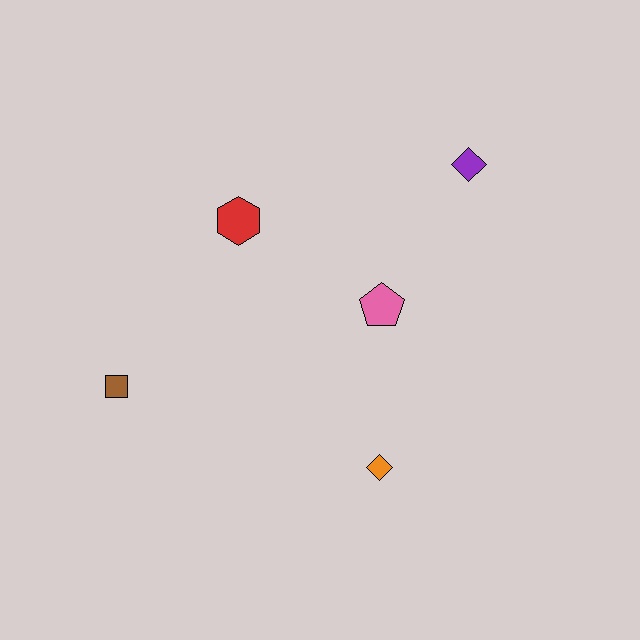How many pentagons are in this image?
There is 1 pentagon.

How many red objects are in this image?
There is 1 red object.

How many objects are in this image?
There are 5 objects.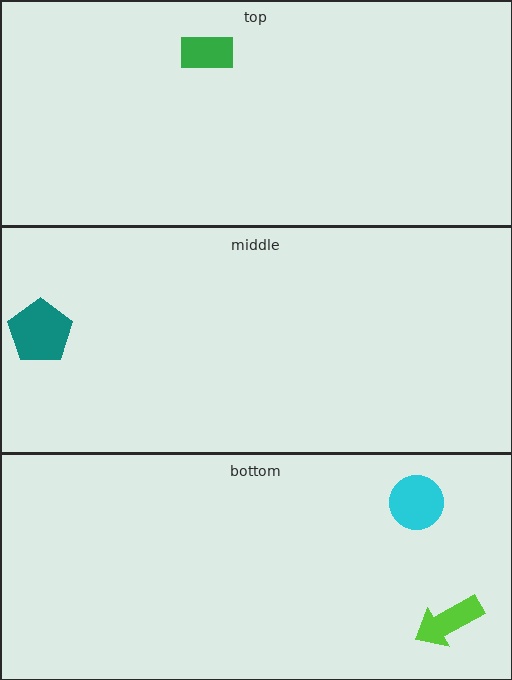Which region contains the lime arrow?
The bottom region.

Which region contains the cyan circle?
The bottom region.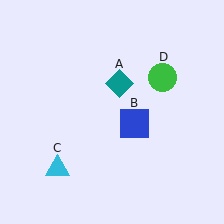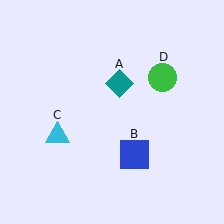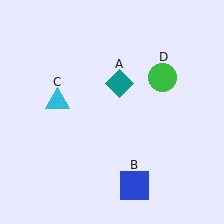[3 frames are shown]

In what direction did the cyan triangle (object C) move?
The cyan triangle (object C) moved up.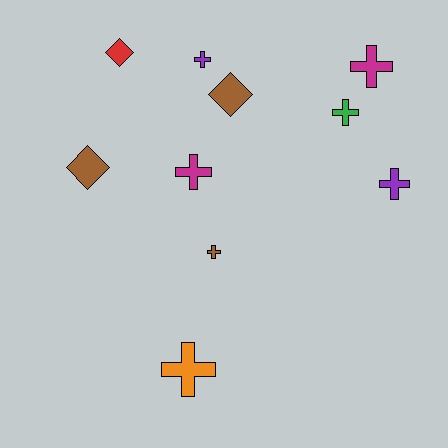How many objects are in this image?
There are 10 objects.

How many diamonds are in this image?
There are 3 diamonds.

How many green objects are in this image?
There is 1 green object.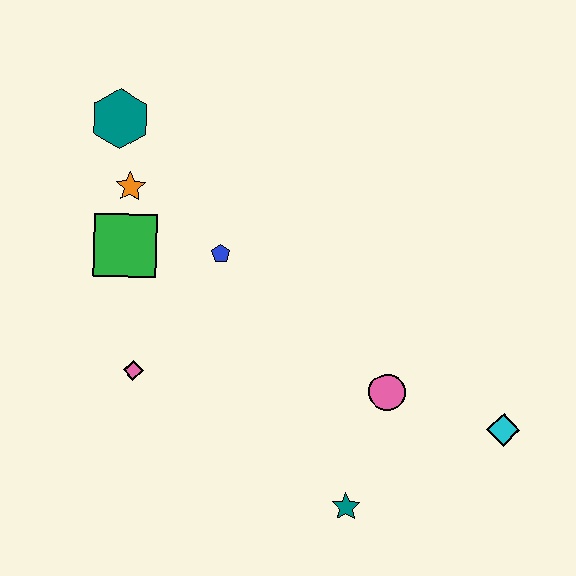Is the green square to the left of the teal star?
Yes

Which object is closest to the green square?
The orange star is closest to the green square.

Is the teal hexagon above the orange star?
Yes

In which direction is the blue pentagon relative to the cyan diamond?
The blue pentagon is to the left of the cyan diamond.